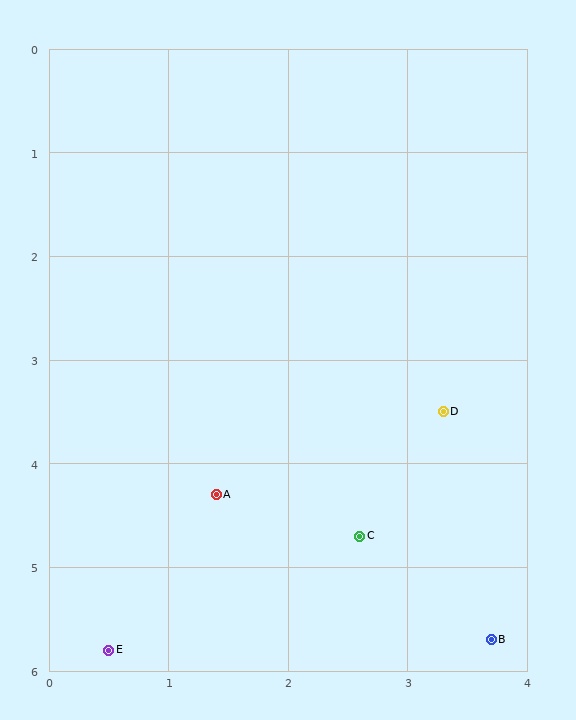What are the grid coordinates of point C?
Point C is at approximately (2.6, 4.7).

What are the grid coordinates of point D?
Point D is at approximately (3.3, 3.5).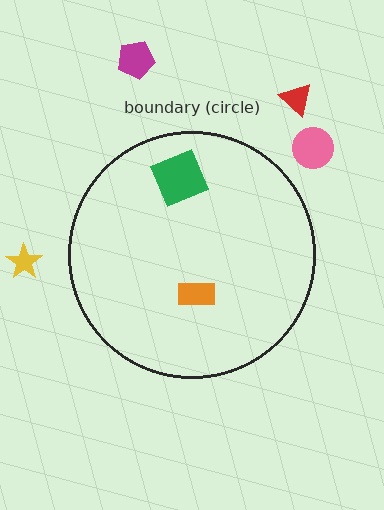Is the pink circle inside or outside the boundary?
Outside.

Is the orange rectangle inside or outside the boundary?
Inside.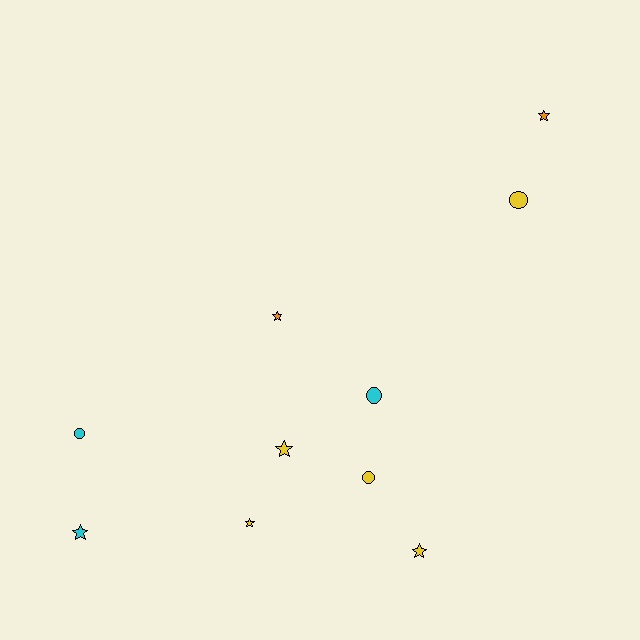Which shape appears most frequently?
Star, with 6 objects.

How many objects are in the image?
There are 10 objects.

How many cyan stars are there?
There is 1 cyan star.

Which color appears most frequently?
Yellow, with 5 objects.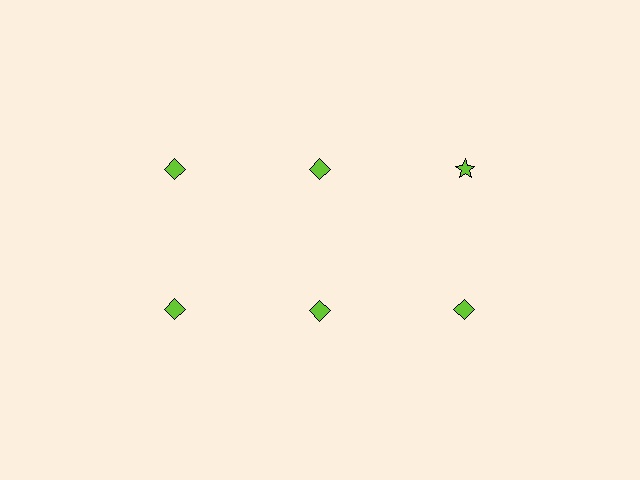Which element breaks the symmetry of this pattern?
The lime star in the top row, center column breaks the symmetry. All other shapes are lime diamonds.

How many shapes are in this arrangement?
There are 6 shapes arranged in a grid pattern.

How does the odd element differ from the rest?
It has a different shape: star instead of diamond.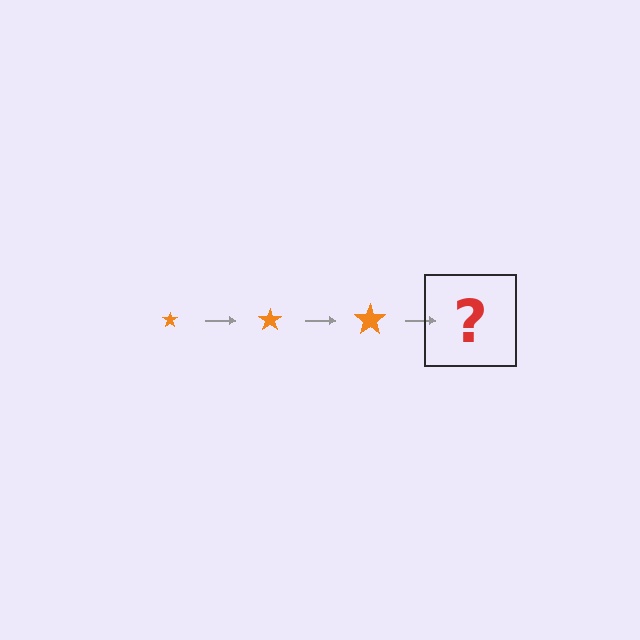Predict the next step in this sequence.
The next step is an orange star, larger than the previous one.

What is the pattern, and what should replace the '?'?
The pattern is that the star gets progressively larger each step. The '?' should be an orange star, larger than the previous one.